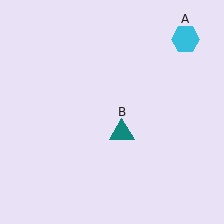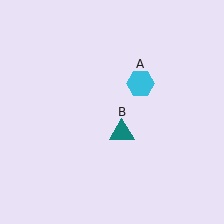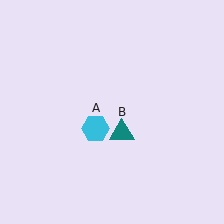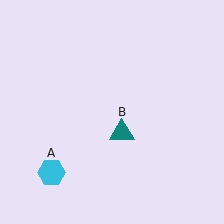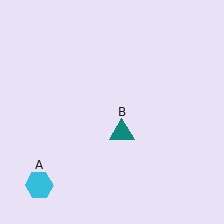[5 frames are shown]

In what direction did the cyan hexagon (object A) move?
The cyan hexagon (object A) moved down and to the left.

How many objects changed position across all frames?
1 object changed position: cyan hexagon (object A).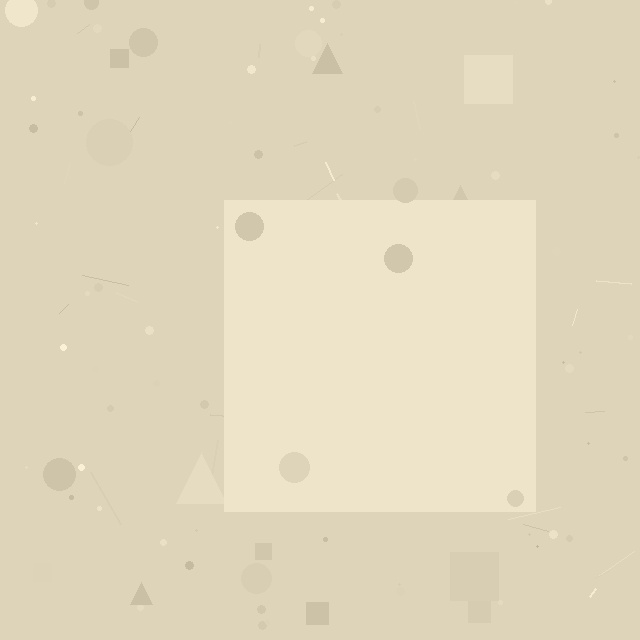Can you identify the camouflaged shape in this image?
The camouflaged shape is a square.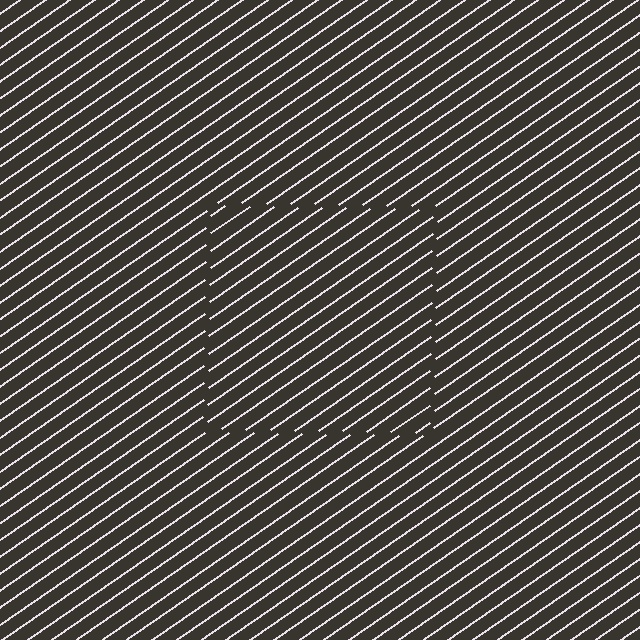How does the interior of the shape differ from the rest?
The interior of the shape contains the same grating, shifted by half a period — the contour is defined by the phase discontinuity where line-ends from the inner and outer gratings abut.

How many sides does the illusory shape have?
4 sides — the line-ends trace a square.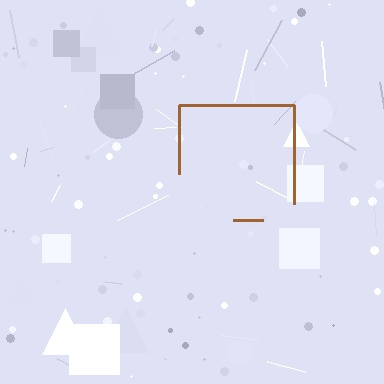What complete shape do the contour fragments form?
The contour fragments form a square.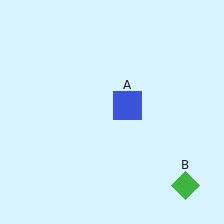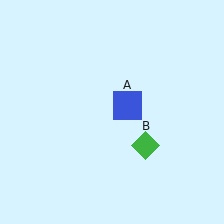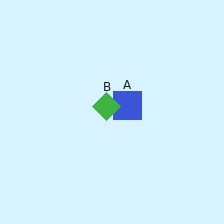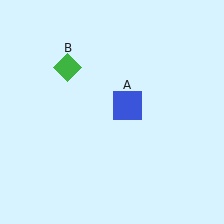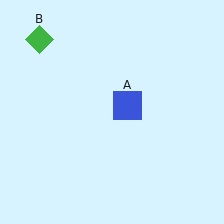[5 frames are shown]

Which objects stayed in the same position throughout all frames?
Blue square (object A) remained stationary.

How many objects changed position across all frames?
1 object changed position: green diamond (object B).